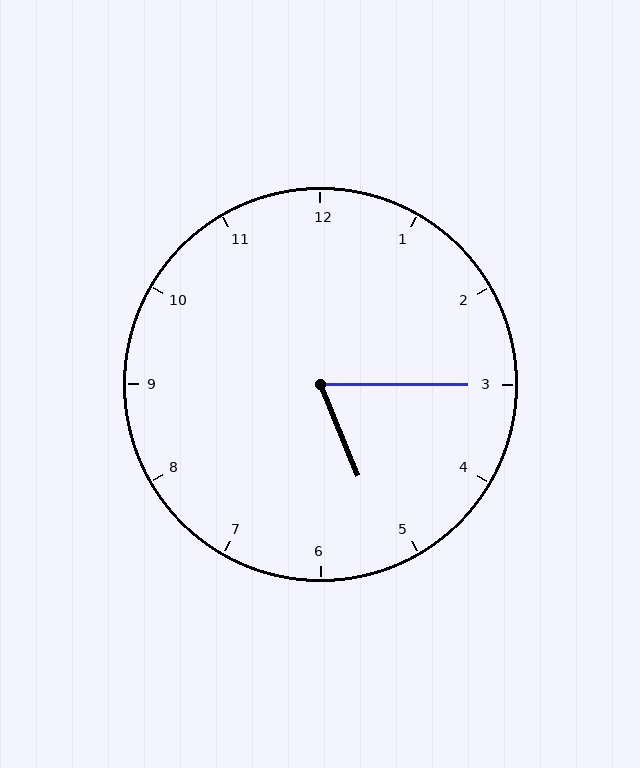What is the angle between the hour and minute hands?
Approximately 68 degrees.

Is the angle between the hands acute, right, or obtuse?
It is acute.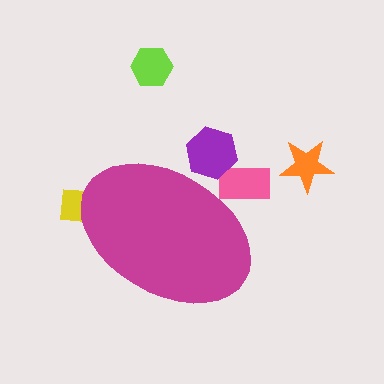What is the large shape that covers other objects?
A magenta ellipse.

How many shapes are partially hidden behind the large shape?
3 shapes are partially hidden.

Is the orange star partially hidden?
No, the orange star is fully visible.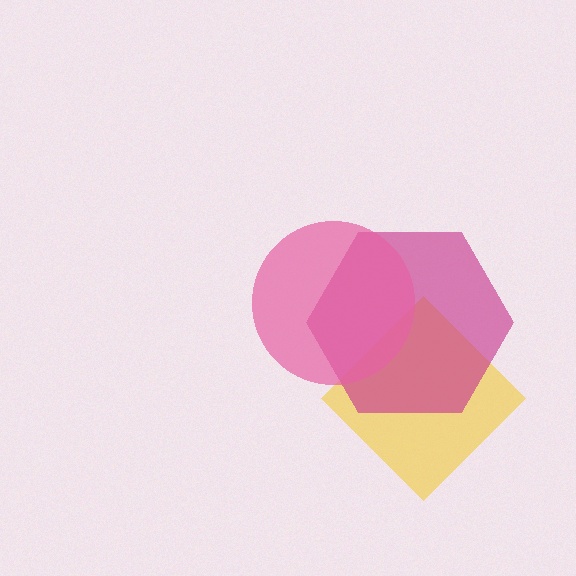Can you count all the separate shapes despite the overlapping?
Yes, there are 3 separate shapes.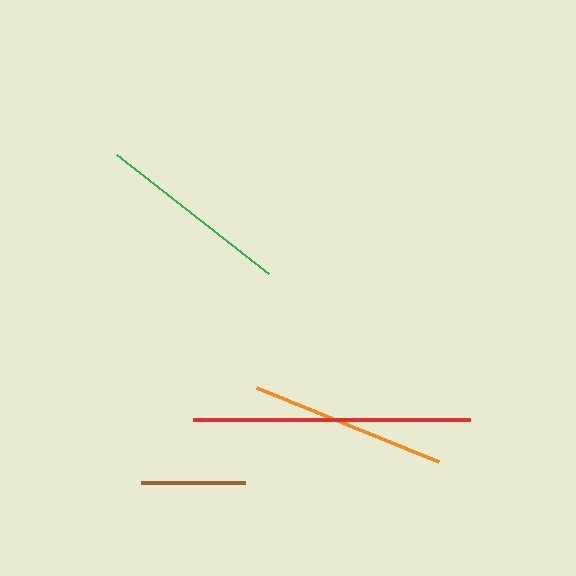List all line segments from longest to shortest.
From longest to shortest: red, orange, green, brown.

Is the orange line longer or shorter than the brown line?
The orange line is longer than the brown line.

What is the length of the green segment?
The green segment is approximately 193 pixels long.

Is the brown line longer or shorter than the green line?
The green line is longer than the brown line.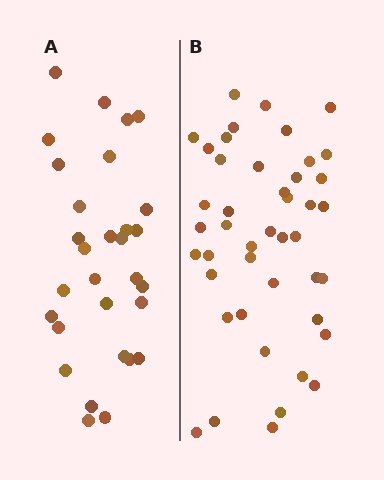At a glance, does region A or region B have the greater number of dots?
Region B (the right region) has more dots.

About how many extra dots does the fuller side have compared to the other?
Region B has approximately 15 more dots than region A.